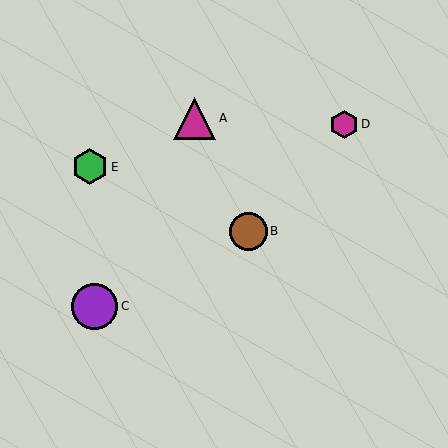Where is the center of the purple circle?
The center of the purple circle is at (94, 306).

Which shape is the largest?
The purple circle (labeled C) is the largest.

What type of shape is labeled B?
Shape B is a brown circle.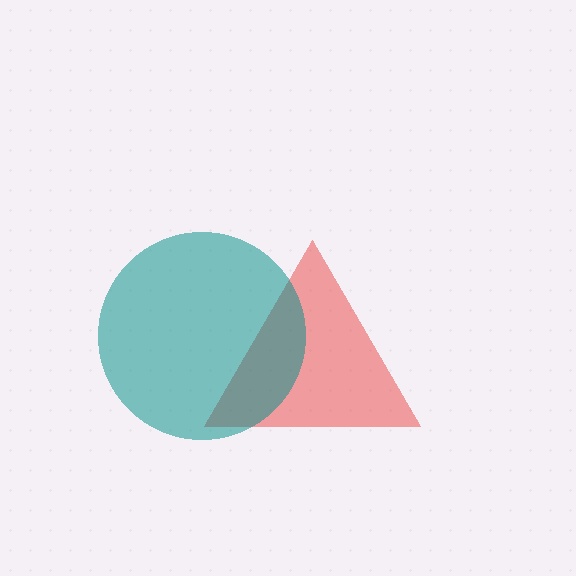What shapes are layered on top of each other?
The layered shapes are: a red triangle, a teal circle.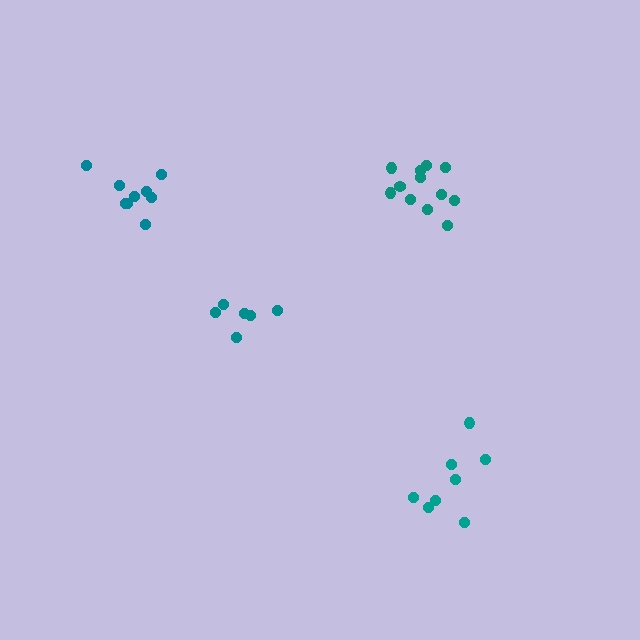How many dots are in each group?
Group 1: 8 dots, Group 2: 12 dots, Group 3: 6 dots, Group 4: 9 dots (35 total).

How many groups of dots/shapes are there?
There are 4 groups.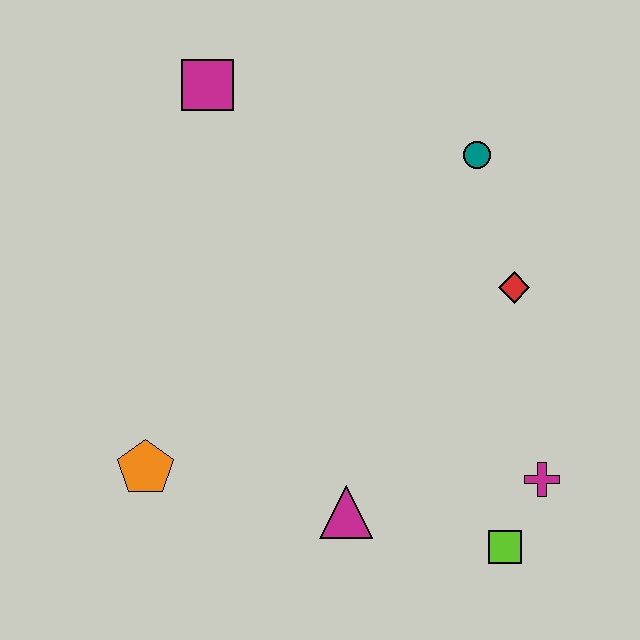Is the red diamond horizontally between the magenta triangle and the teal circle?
No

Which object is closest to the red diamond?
The teal circle is closest to the red diamond.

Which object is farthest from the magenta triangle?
The magenta square is farthest from the magenta triangle.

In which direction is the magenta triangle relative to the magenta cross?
The magenta triangle is to the left of the magenta cross.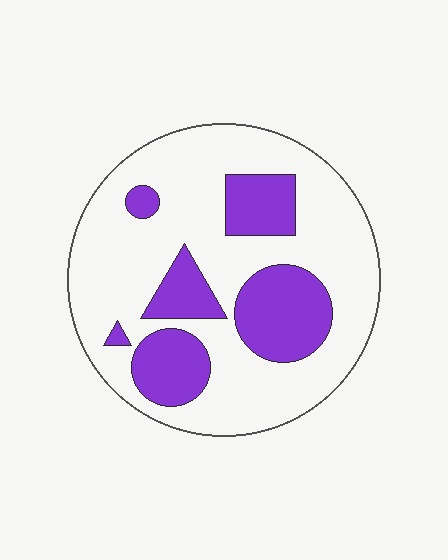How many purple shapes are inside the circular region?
6.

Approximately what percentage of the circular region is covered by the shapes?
Approximately 30%.